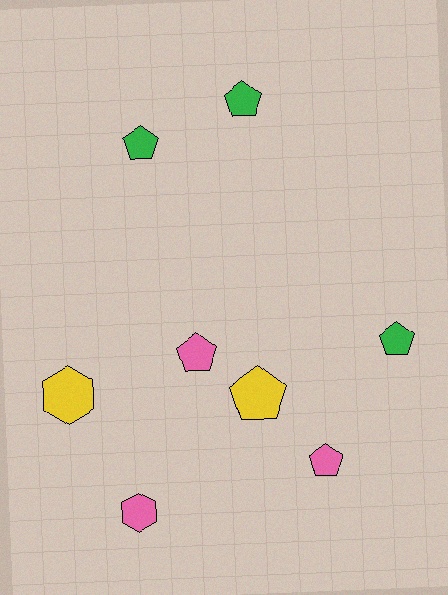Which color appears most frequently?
Green, with 3 objects.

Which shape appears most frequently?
Pentagon, with 6 objects.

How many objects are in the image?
There are 8 objects.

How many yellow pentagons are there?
There is 1 yellow pentagon.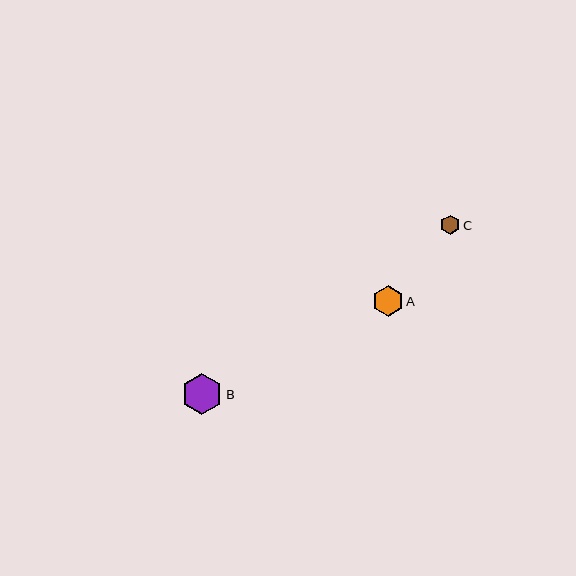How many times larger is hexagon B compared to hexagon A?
Hexagon B is approximately 1.3 times the size of hexagon A.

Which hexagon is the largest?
Hexagon B is the largest with a size of approximately 41 pixels.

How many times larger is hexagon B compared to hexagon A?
Hexagon B is approximately 1.3 times the size of hexagon A.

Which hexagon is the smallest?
Hexagon C is the smallest with a size of approximately 19 pixels.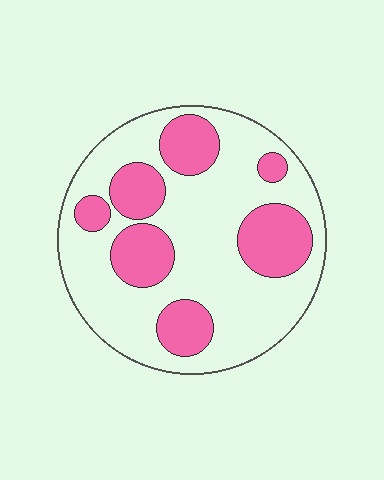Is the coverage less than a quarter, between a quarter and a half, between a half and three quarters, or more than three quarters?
Between a quarter and a half.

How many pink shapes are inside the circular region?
7.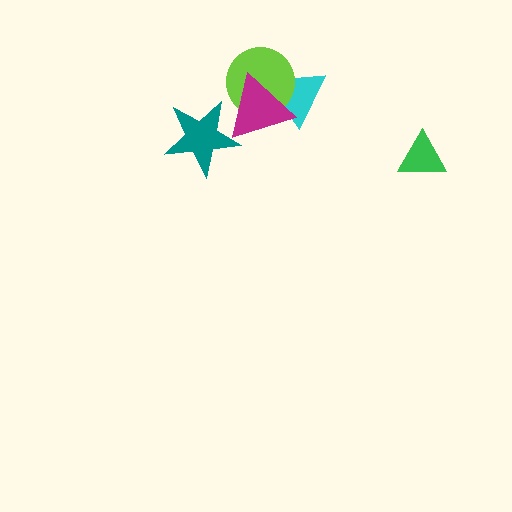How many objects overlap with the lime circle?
2 objects overlap with the lime circle.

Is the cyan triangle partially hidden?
Yes, it is partially covered by another shape.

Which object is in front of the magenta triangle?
The teal star is in front of the magenta triangle.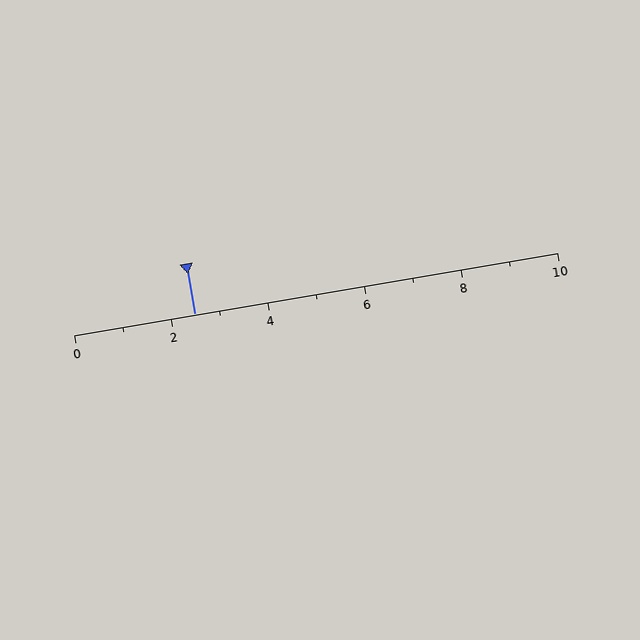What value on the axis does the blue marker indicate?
The marker indicates approximately 2.5.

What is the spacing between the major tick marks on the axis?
The major ticks are spaced 2 apart.